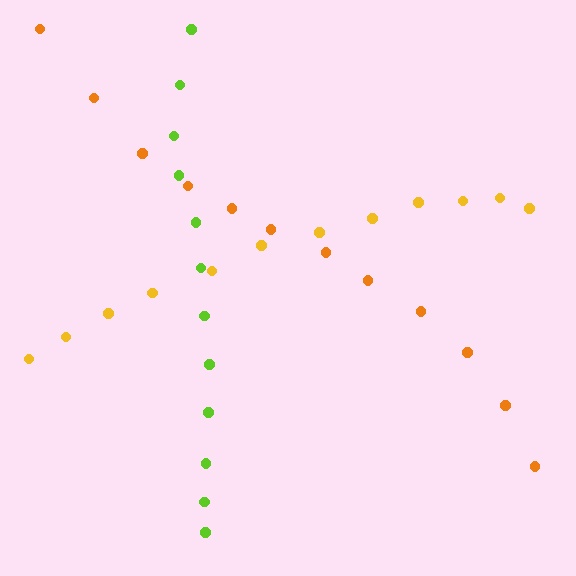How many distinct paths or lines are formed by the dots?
There are 3 distinct paths.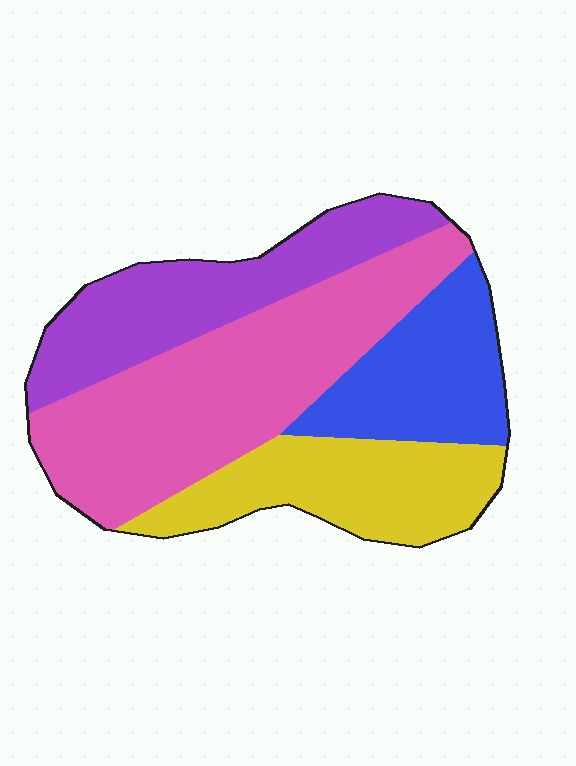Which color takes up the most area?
Pink, at roughly 40%.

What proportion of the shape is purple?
Purple covers roughly 25% of the shape.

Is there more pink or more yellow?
Pink.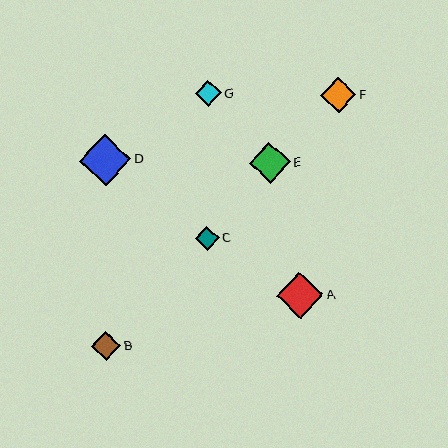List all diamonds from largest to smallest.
From largest to smallest: D, A, E, F, B, G, C.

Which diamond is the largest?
Diamond D is the largest with a size of approximately 52 pixels.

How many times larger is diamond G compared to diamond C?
Diamond G is approximately 1.1 times the size of diamond C.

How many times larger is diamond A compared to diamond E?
Diamond A is approximately 1.1 times the size of diamond E.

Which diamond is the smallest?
Diamond C is the smallest with a size of approximately 23 pixels.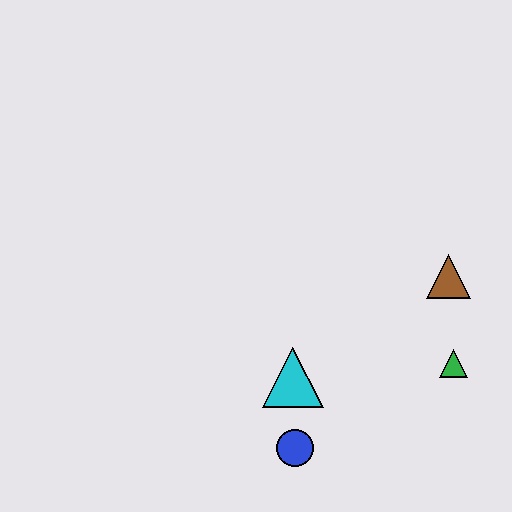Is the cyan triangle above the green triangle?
No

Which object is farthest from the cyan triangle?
The brown triangle is farthest from the cyan triangle.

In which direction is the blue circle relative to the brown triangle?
The blue circle is below the brown triangle.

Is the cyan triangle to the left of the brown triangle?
Yes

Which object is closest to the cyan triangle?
The blue circle is closest to the cyan triangle.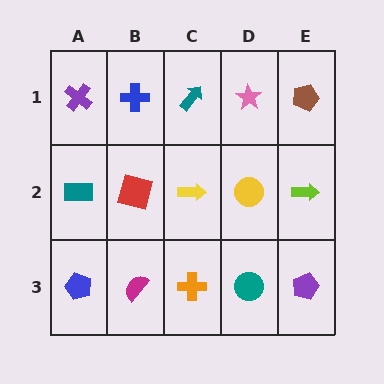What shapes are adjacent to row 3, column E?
A lime arrow (row 2, column E), a teal circle (row 3, column D).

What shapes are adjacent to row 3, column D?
A yellow circle (row 2, column D), an orange cross (row 3, column C), a purple pentagon (row 3, column E).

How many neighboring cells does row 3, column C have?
3.